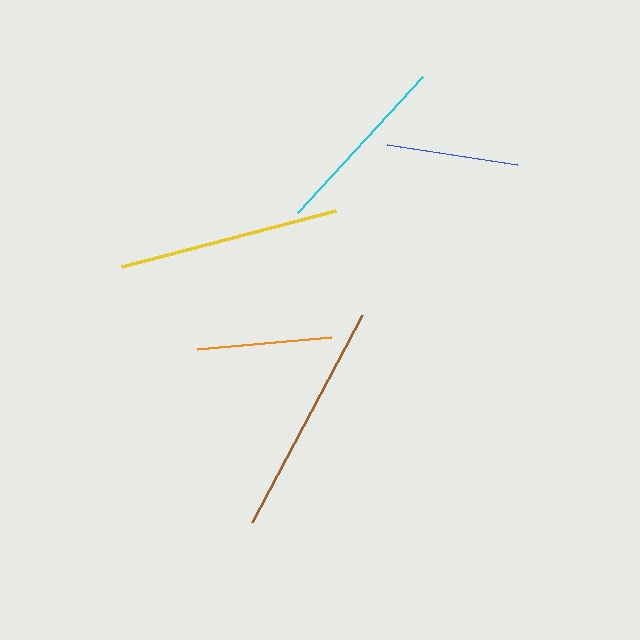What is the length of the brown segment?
The brown segment is approximately 234 pixels long.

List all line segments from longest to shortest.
From longest to shortest: brown, yellow, cyan, orange, blue.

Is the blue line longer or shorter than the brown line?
The brown line is longer than the blue line.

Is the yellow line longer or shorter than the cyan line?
The yellow line is longer than the cyan line.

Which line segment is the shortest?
The blue line is the shortest at approximately 132 pixels.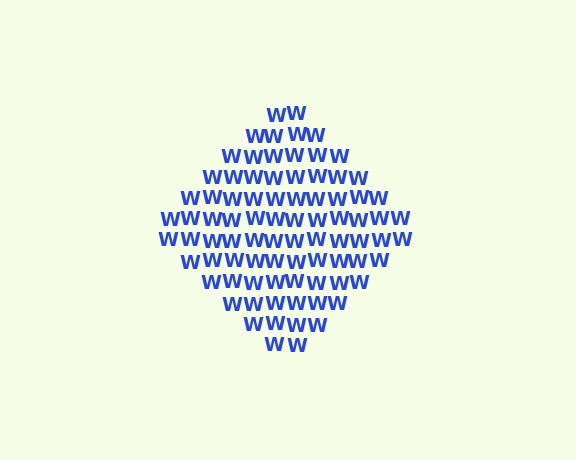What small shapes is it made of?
It is made of small letter W's.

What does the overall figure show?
The overall figure shows a diamond.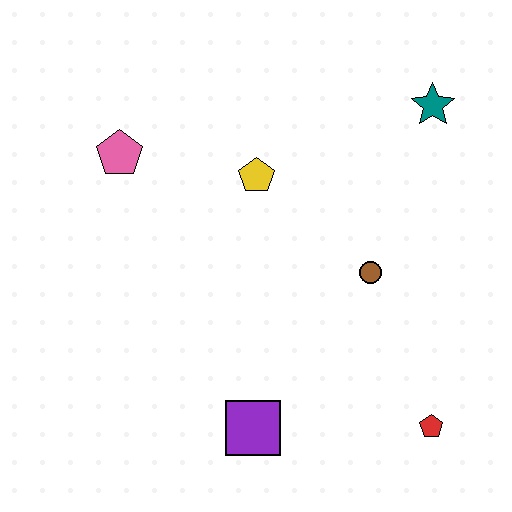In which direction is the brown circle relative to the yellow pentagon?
The brown circle is to the right of the yellow pentagon.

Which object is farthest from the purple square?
The teal star is farthest from the purple square.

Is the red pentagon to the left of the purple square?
No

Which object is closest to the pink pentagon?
The yellow pentagon is closest to the pink pentagon.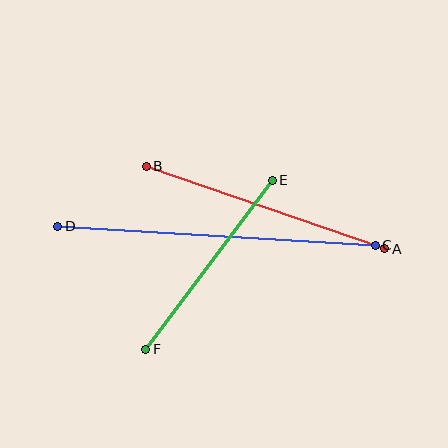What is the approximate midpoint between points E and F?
The midpoint is at approximately (209, 265) pixels.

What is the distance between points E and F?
The distance is approximately 211 pixels.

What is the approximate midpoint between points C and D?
The midpoint is at approximately (217, 236) pixels.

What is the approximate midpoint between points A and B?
The midpoint is at approximately (265, 207) pixels.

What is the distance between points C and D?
The distance is approximately 318 pixels.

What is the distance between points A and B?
The distance is approximately 252 pixels.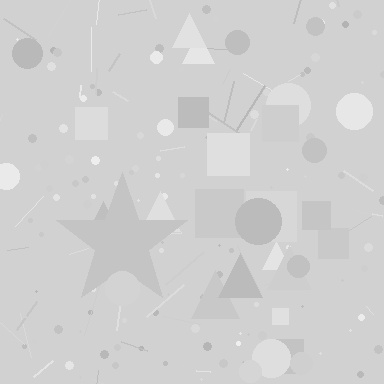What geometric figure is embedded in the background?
A star is embedded in the background.